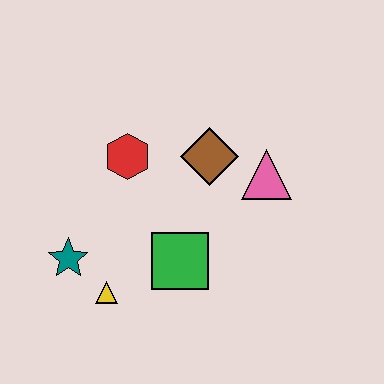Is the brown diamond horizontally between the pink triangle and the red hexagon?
Yes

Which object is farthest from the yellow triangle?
The pink triangle is farthest from the yellow triangle.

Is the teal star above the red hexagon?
No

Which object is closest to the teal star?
The yellow triangle is closest to the teal star.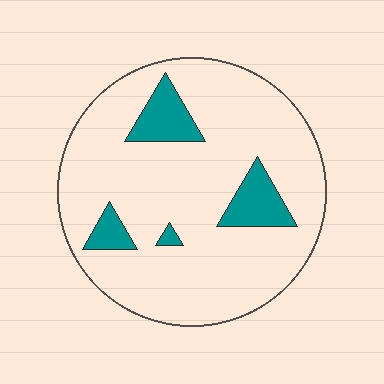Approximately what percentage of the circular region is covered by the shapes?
Approximately 15%.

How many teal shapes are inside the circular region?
4.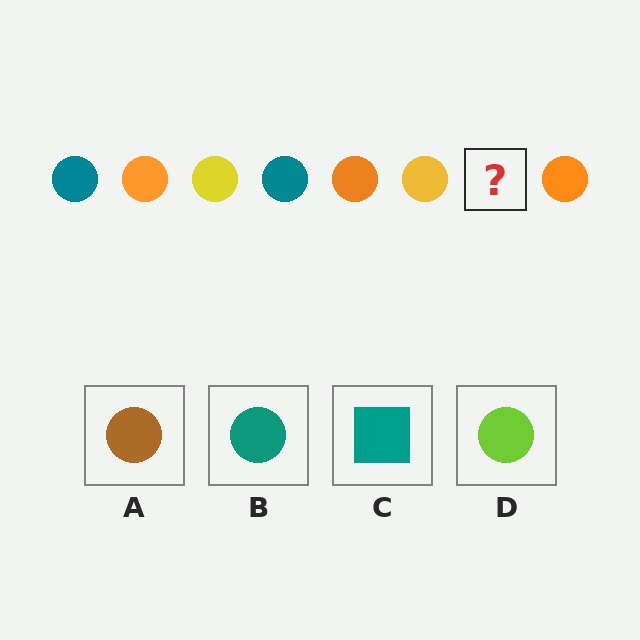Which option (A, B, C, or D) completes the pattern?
B.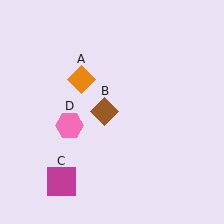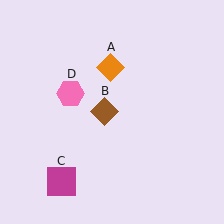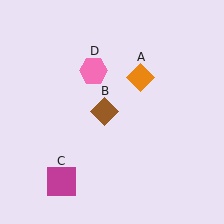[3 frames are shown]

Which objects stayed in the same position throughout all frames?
Brown diamond (object B) and magenta square (object C) remained stationary.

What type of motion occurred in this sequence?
The orange diamond (object A), pink hexagon (object D) rotated clockwise around the center of the scene.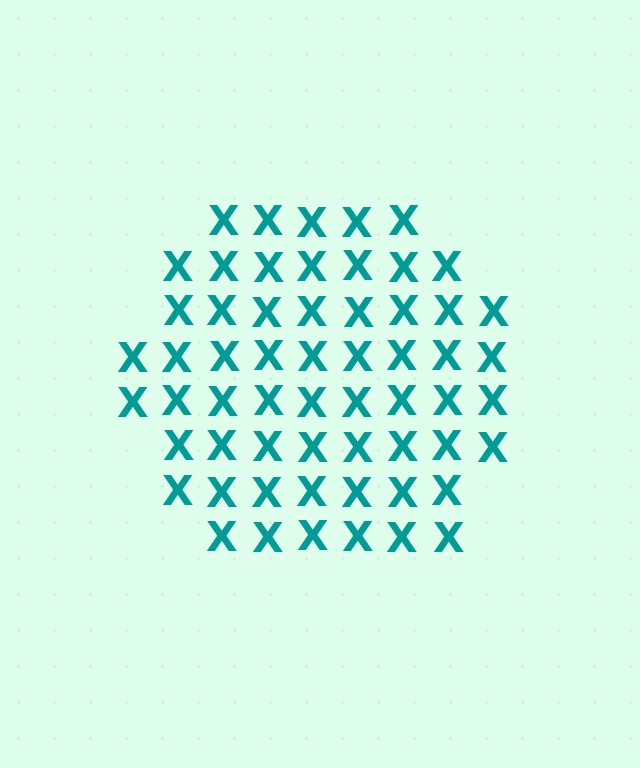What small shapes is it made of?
It is made of small letter X's.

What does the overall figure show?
The overall figure shows a hexagon.